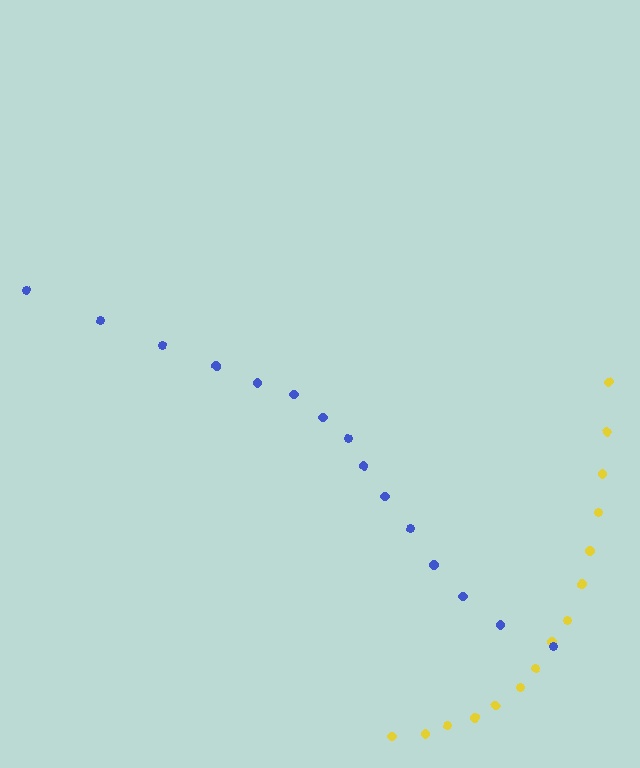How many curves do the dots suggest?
There are 2 distinct paths.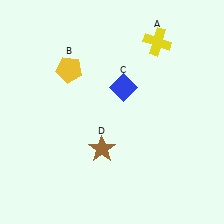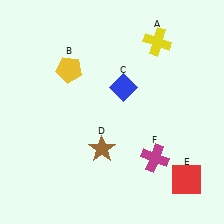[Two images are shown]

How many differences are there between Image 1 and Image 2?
There are 2 differences between the two images.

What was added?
A red square (E), a magenta cross (F) were added in Image 2.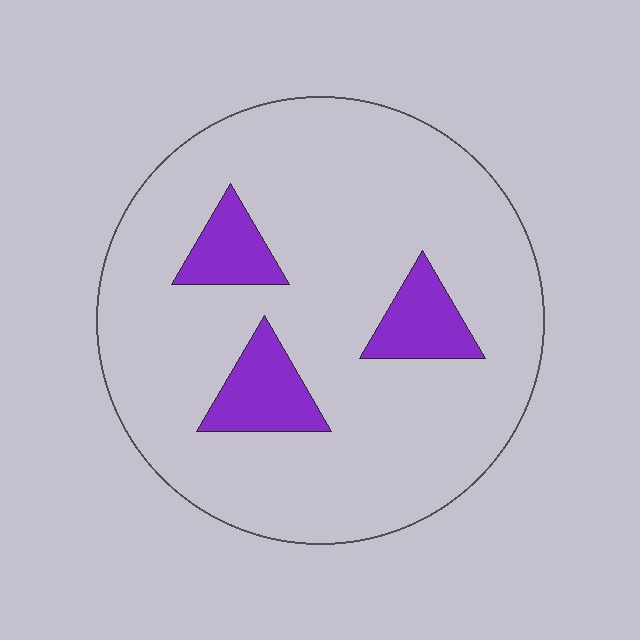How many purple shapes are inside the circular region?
3.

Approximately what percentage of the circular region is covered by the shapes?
Approximately 15%.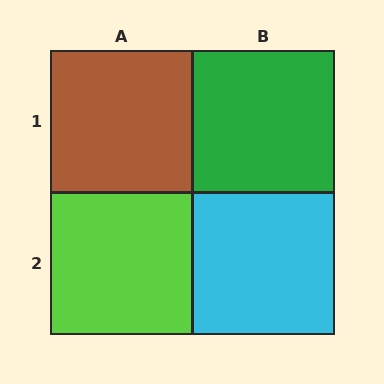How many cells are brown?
1 cell is brown.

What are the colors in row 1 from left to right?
Brown, green.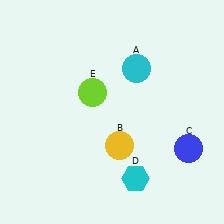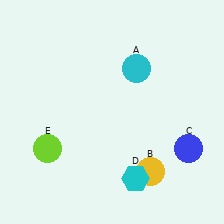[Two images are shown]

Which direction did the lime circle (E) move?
The lime circle (E) moved down.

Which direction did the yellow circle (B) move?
The yellow circle (B) moved right.